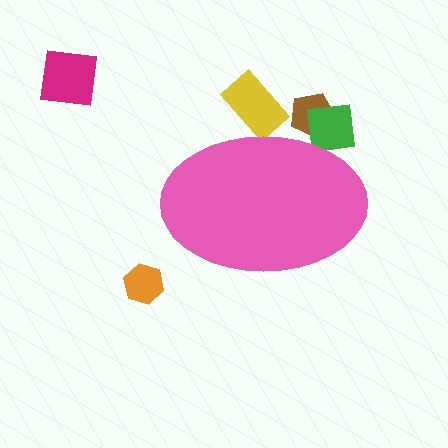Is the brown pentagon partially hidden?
Yes, the brown pentagon is partially hidden behind the pink ellipse.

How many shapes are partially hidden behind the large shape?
3 shapes are partially hidden.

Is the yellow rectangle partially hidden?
Yes, the yellow rectangle is partially hidden behind the pink ellipse.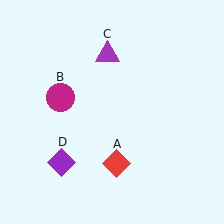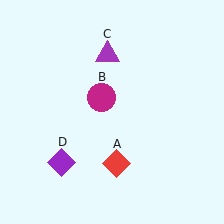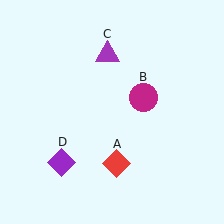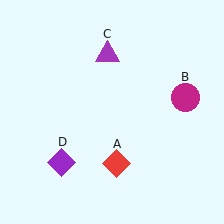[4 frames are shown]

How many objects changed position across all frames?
1 object changed position: magenta circle (object B).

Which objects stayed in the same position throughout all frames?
Red diamond (object A) and purple triangle (object C) and purple diamond (object D) remained stationary.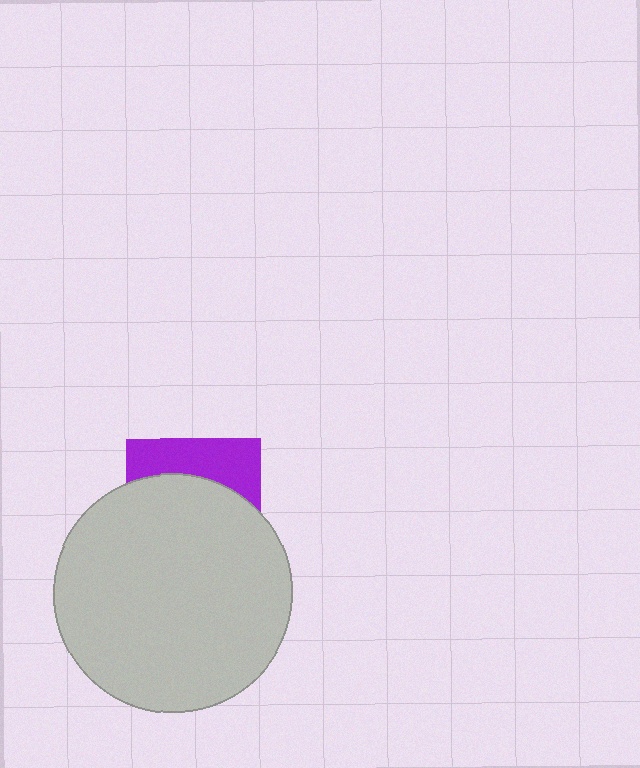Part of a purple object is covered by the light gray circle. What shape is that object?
It is a square.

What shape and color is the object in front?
The object in front is a light gray circle.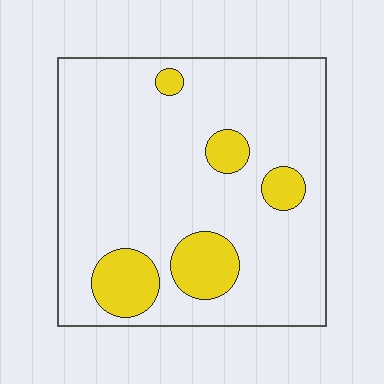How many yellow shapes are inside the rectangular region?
5.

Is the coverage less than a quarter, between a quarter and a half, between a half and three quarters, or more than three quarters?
Less than a quarter.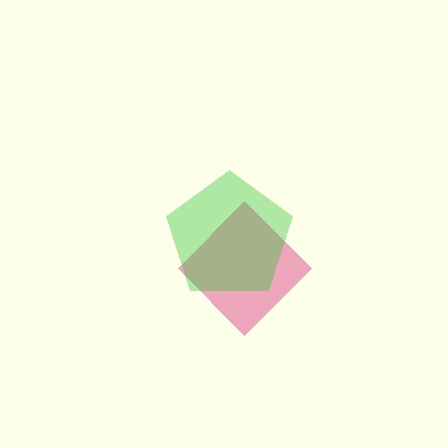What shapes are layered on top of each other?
The layered shapes are: a pink diamond, a green pentagon.